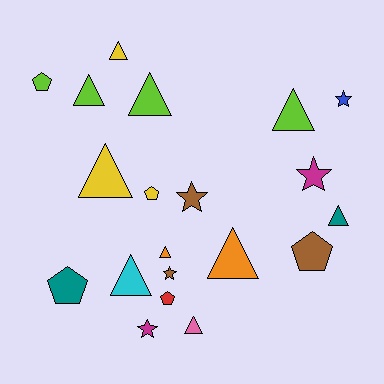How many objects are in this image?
There are 20 objects.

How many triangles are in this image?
There are 10 triangles.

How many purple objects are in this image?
There are no purple objects.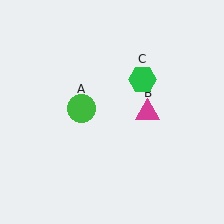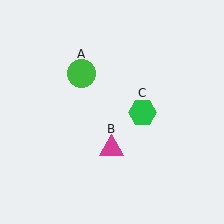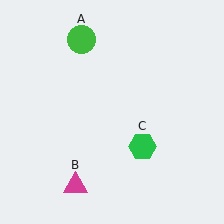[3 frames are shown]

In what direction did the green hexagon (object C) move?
The green hexagon (object C) moved down.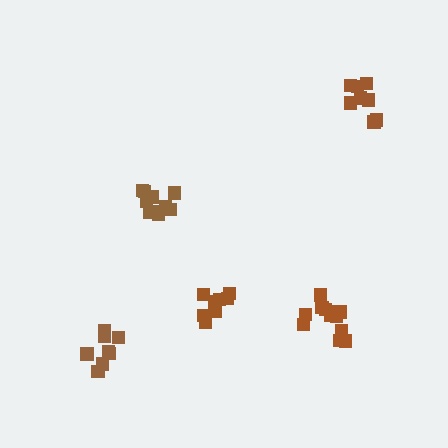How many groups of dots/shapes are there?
There are 5 groups.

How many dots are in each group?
Group 1: 8 dots, Group 2: 10 dots, Group 3: 13 dots, Group 4: 8 dots, Group 5: 8 dots (47 total).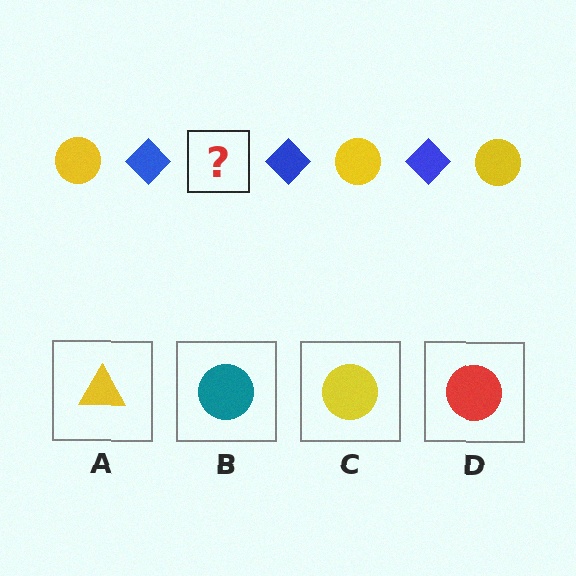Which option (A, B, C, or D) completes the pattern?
C.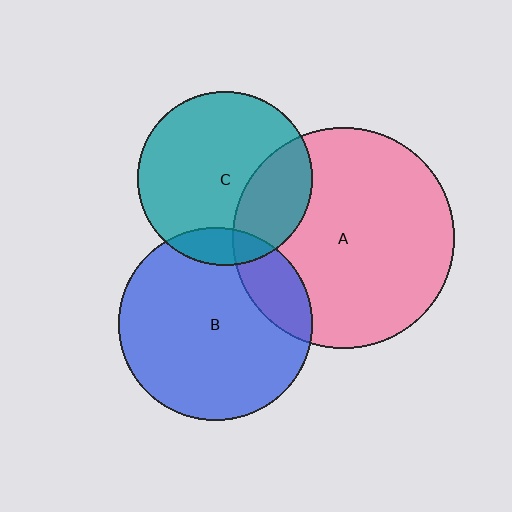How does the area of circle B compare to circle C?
Approximately 1.2 times.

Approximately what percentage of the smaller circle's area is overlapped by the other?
Approximately 10%.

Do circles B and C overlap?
Yes.